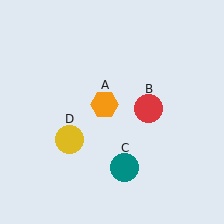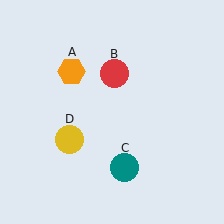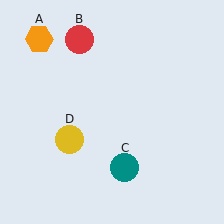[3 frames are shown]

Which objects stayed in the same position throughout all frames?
Teal circle (object C) and yellow circle (object D) remained stationary.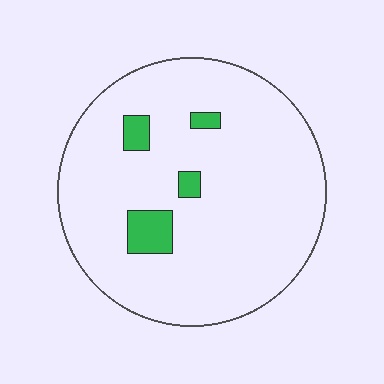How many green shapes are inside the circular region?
4.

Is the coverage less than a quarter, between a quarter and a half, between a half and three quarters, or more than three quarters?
Less than a quarter.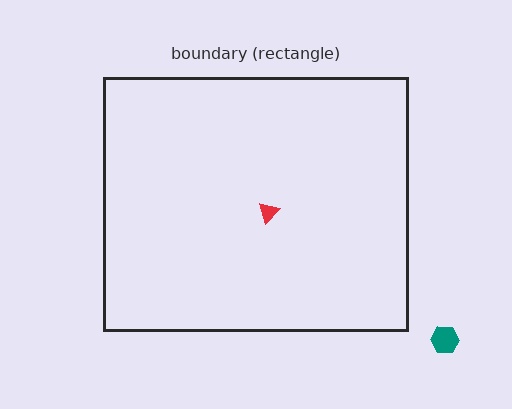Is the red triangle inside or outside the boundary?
Inside.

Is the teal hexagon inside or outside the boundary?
Outside.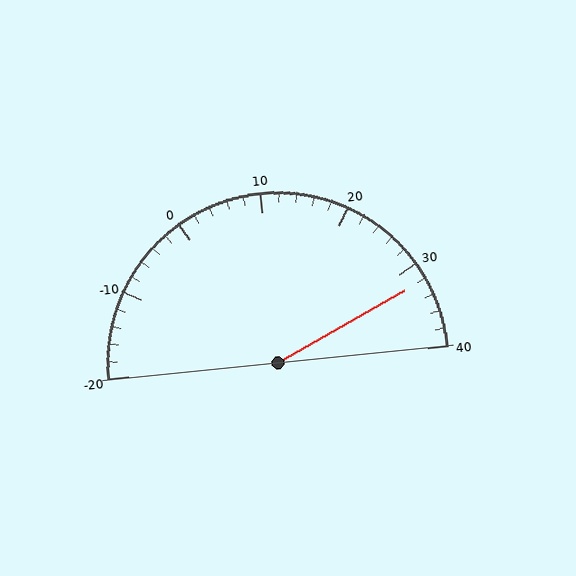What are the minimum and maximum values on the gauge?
The gauge ranges from -20 to 40.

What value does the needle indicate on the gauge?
The needle indicates approximately 32.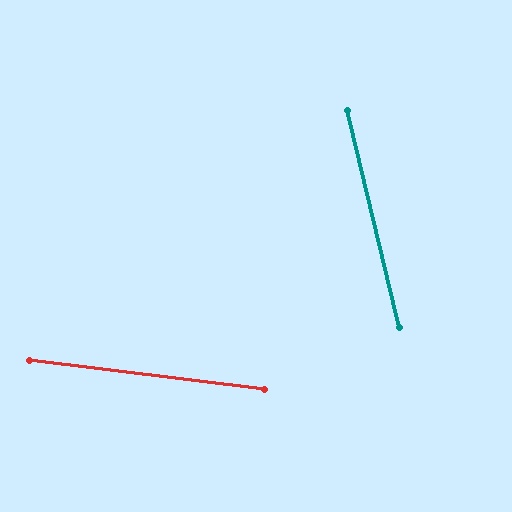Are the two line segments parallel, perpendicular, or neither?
Neither parallel nor perpendicular — they differ by about 69°.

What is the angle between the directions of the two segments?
Approximately 69 degrees.